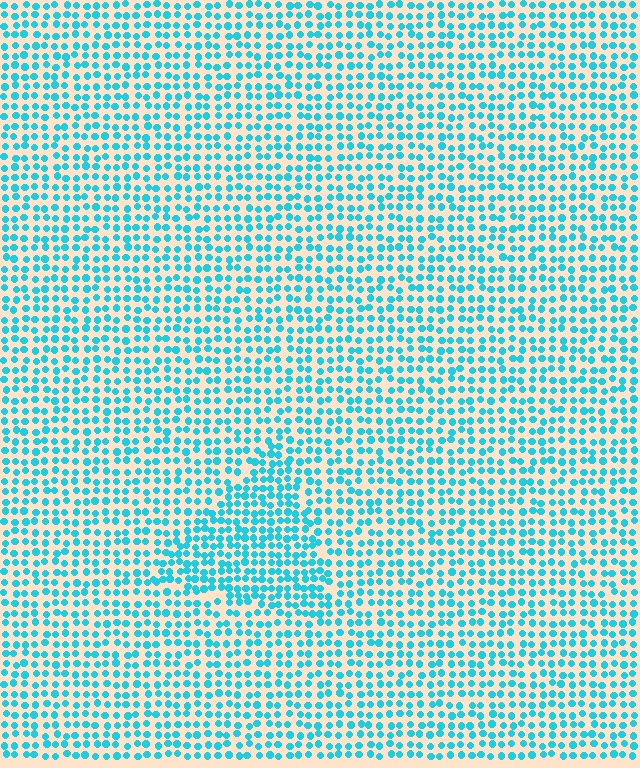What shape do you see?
I see a triangle.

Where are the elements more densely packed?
The elements are more densely packed inside the triangle boundary.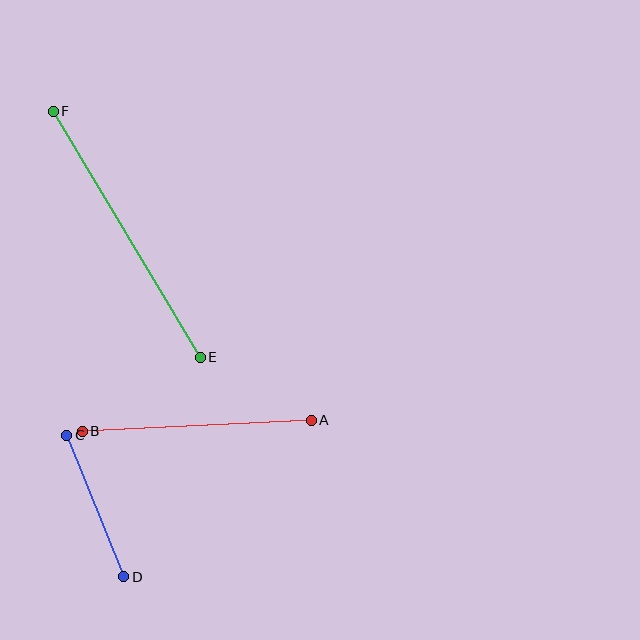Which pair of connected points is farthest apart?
Points E and F are farthest apart.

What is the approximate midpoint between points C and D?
The midpoint is at approximately (95, 506) pixels.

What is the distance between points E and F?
The distance is approximately 286 pixels.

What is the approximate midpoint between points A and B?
The midpoint is at approximately (197, 426) pixels.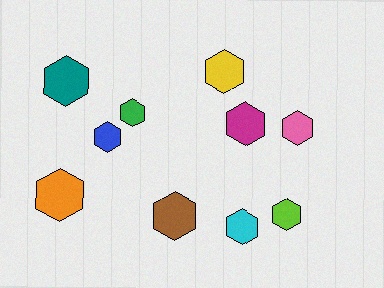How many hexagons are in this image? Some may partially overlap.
There are 10 hexagons.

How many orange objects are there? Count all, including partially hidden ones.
There is 1 orange object.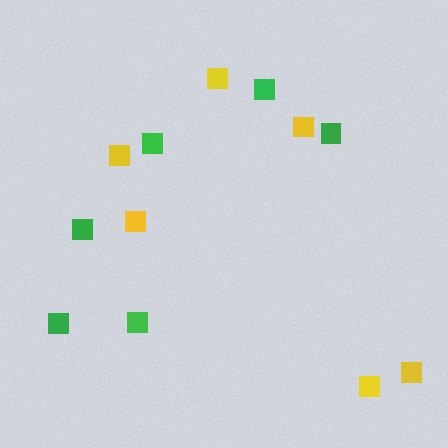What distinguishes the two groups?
There are 2 groups: one group of yellow squares (6) and one group of green squares (6).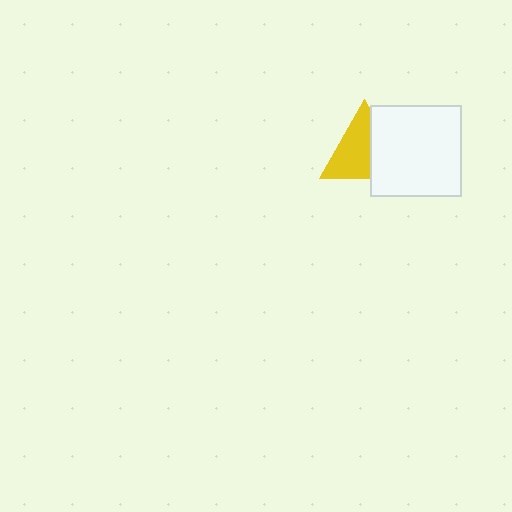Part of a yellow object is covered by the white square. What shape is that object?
It is a triangle.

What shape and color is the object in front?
The object in front is a white square.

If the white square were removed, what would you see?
You would see the complete yellow triangle.